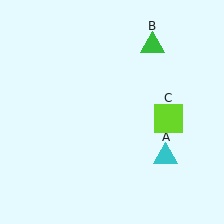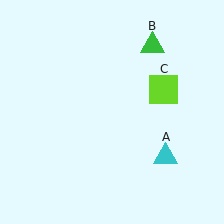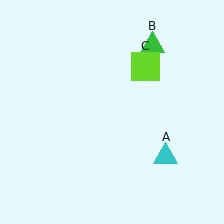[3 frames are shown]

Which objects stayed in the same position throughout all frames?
Cyan triangle (object A) and green triangle (object B) remained stationary.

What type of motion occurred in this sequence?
The lime square (object C) rotated counterclockwise around the center of the scene.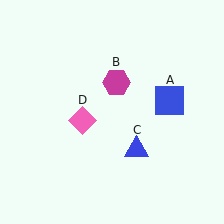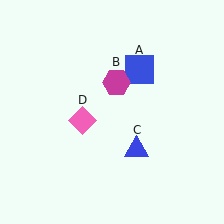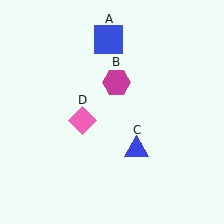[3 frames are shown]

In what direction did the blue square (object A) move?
The blue square (object A) moved up and to the left.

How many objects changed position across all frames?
1 object changed position: blue square (object A).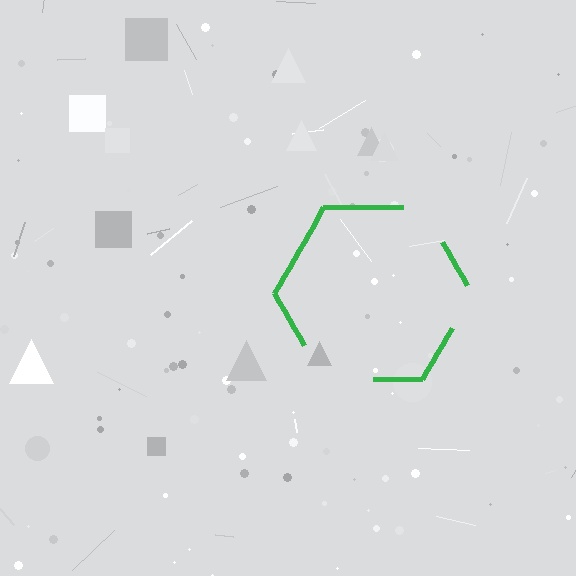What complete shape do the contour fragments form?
The contour fragments form a hexagon.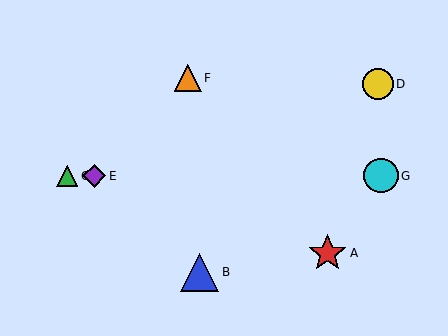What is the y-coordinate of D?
Object D is at y≈84.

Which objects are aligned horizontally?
Objects C, E, G are aligned horizontally.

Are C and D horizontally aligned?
No, C is at y≈176 and D is at y≈84.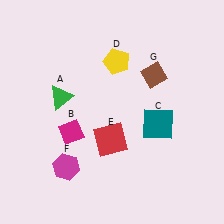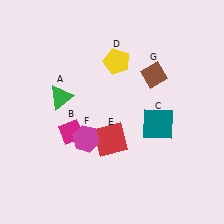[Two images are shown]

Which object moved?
The magenta hexagon (F) moved up.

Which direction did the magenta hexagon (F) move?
The magenta hexagon (F) moved up.